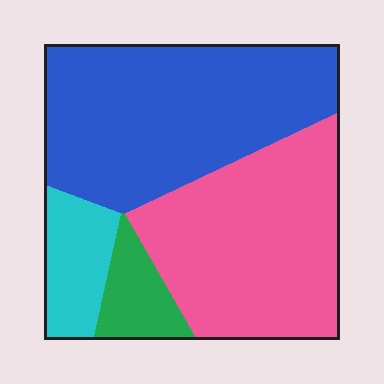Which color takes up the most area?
Blue, at roughly 45%.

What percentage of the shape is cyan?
Cyan takes up about one tenth (1/10) of the shape.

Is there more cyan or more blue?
Blue.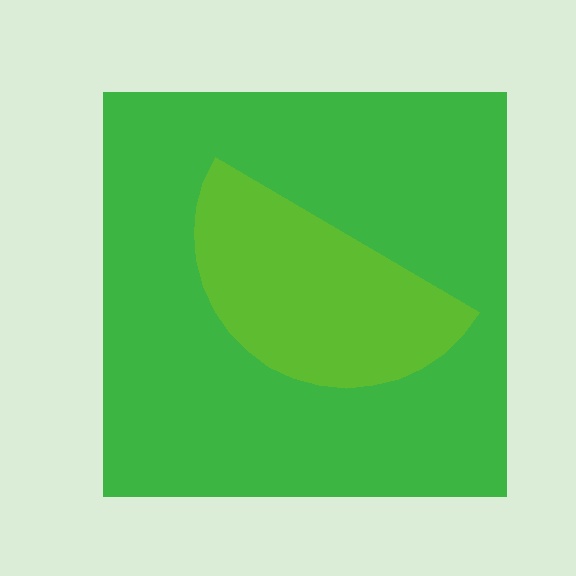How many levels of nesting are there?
2.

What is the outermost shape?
The green square.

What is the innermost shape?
The lime semicircle.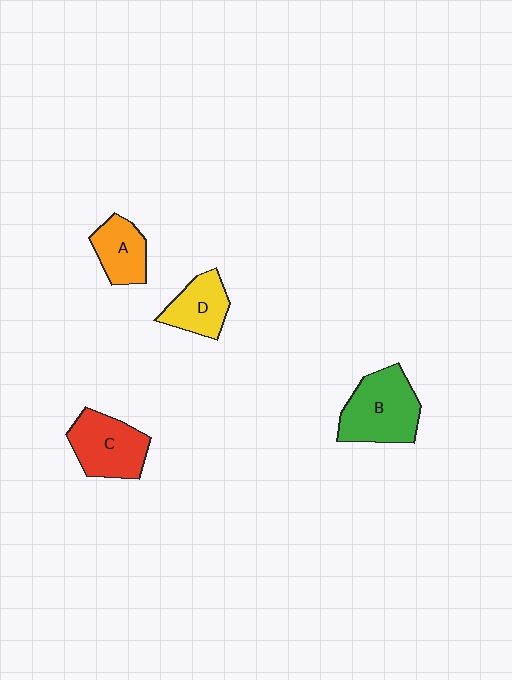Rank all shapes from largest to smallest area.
From largest to smallest: B (green), C (red), D (yellow), A (orange).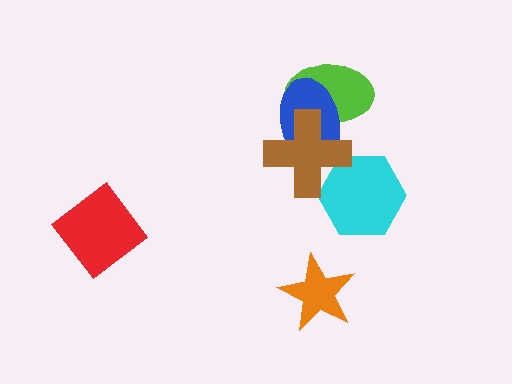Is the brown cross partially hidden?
No, no other shape covers it.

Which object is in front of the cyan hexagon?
The brown cross is in front of the cyan hexagon.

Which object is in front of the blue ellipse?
The brown cross is in front of the blue ellipse.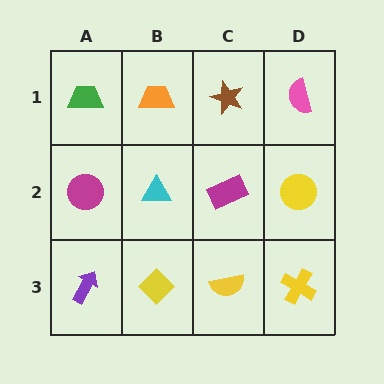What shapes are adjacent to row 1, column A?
A magenta circle (row 2, column A), an orange trapezoid (row 1, column B).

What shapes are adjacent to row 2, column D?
A pink semicircle (row 1, column D), a yellow cross (row 3, column D), a magenta rectangle (row 2, column C).